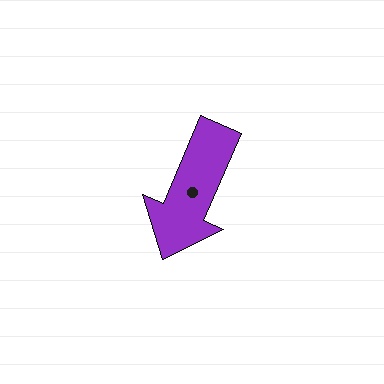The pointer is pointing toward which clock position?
Roughly 7 o'clock.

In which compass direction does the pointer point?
Southwest.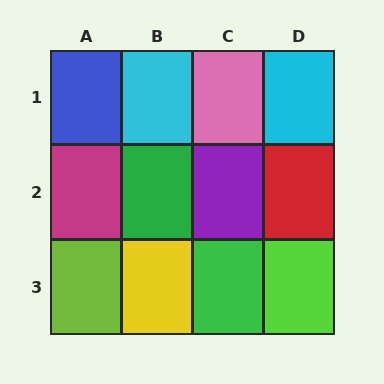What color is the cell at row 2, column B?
Green.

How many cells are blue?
1 cell is blue.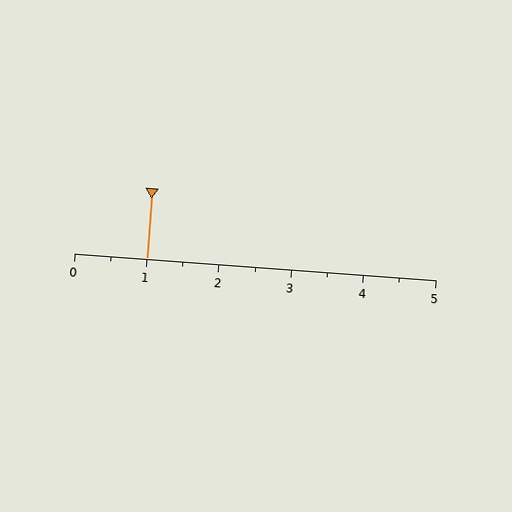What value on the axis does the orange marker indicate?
The marker indicates approximately 1.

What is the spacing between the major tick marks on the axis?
The major ticks are spaced 1 apart.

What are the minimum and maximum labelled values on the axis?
The axis runs from 0 to 5.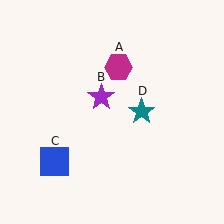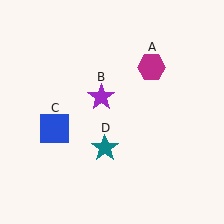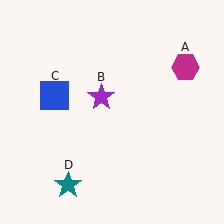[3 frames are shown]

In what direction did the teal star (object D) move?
The teal star (object D) moved down and to the left.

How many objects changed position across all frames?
3 objects changed position: magenta hexagon (object A), blue square (object C), teal star (object D).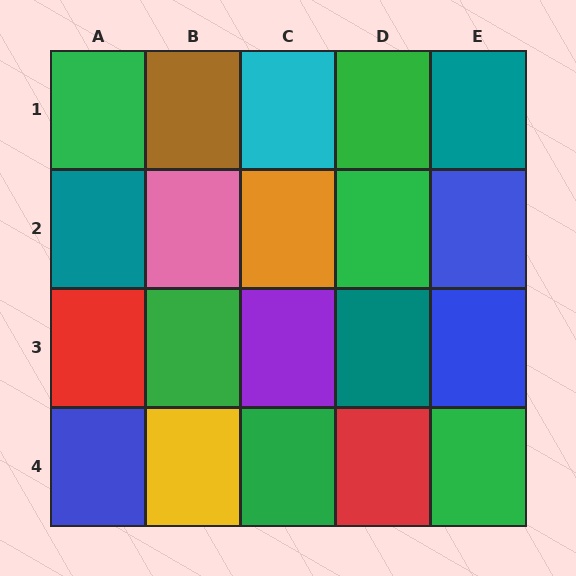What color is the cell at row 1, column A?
Green.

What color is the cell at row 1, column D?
Green.